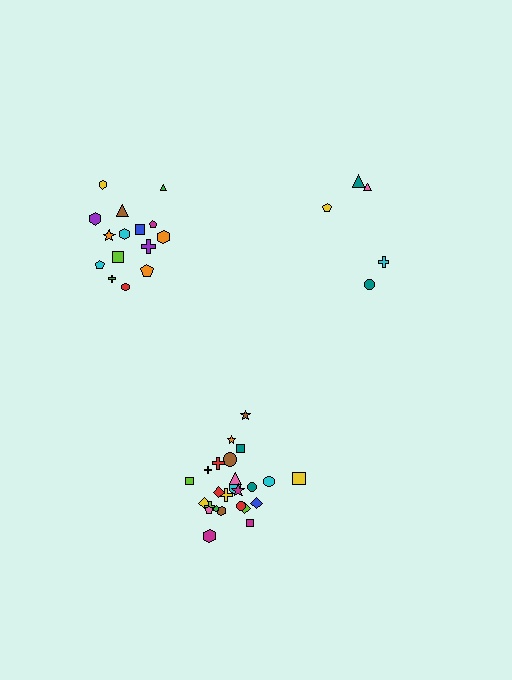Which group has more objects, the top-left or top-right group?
The top-left group.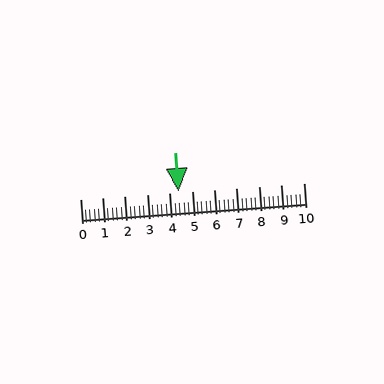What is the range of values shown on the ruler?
The ruler shows values from 0 to 10.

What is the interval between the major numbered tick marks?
The major tick marks are spaced 1 units apart.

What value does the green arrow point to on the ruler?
The green arrow points to approximately 4.4.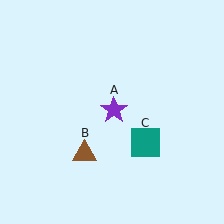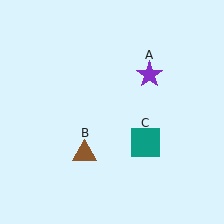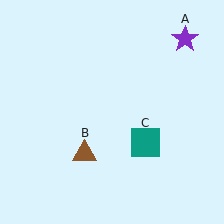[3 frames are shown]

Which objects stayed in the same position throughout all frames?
Brown triangle (object B) and teal square (object C) remained stationary.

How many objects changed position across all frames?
1 object changed position: purple star (object A).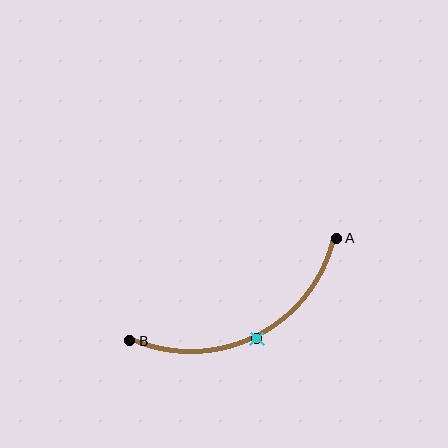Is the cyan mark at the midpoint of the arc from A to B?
Yes. The cyan mark lies on the arc at equal arc-length from both A and B — it is the arc midpoint.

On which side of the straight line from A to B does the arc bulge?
The arc bulges below the straight line connecting A and B.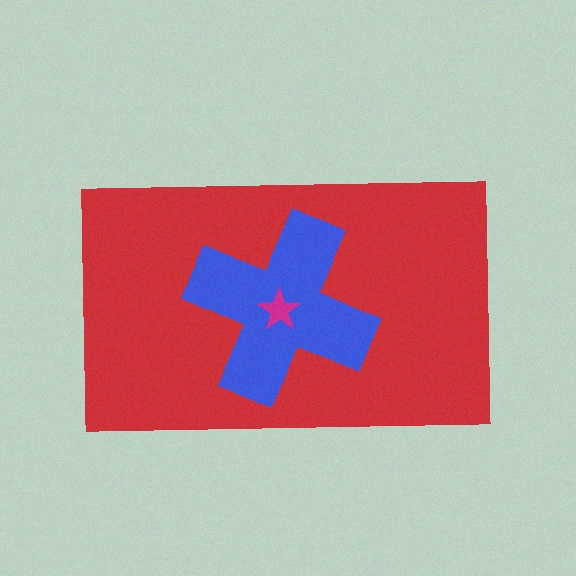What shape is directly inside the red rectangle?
The blue cross.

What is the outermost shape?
The red rectangle.